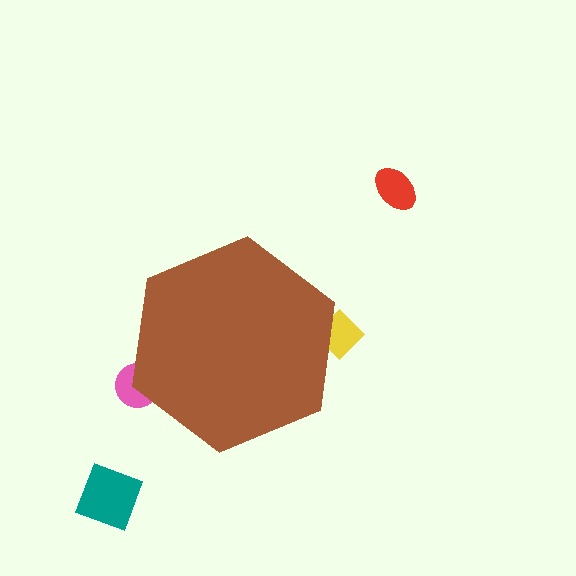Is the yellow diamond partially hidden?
Yes, the yellow diamond is partially hidden behind the brown hexagon.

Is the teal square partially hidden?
No, the teal square is fully visible.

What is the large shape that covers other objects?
A brown hexagon.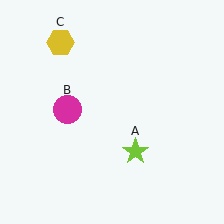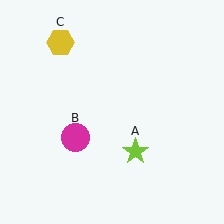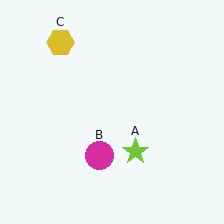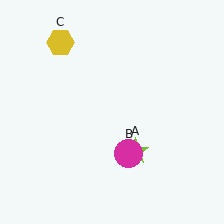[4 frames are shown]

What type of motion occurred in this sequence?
The magenta circle (object B) rotated counterclockwise around the center of the scene.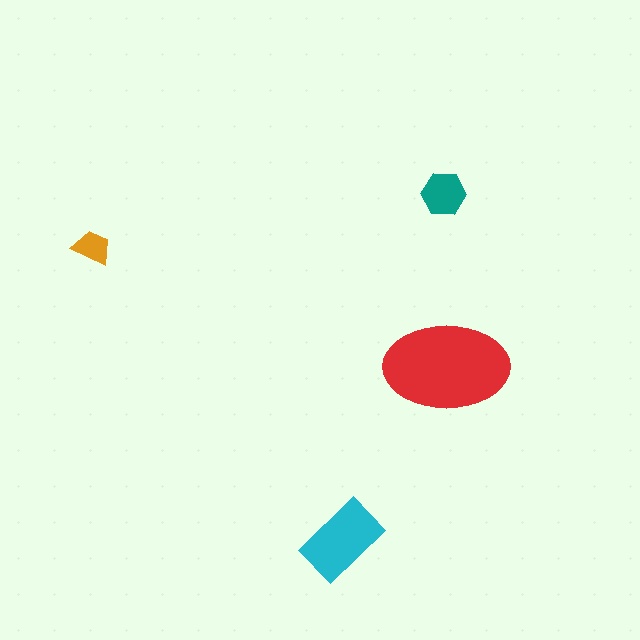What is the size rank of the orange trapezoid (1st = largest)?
4th.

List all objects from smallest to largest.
The orange trapezoid, the teal hexagon, the cyan rectangle, the red ellipse.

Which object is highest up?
The teal hexagon is topmost.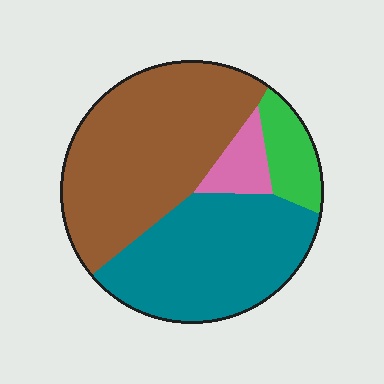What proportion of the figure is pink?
Pink takes up less than a quarter of the figure.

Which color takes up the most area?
Brown, at roughly 45%.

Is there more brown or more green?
Brown.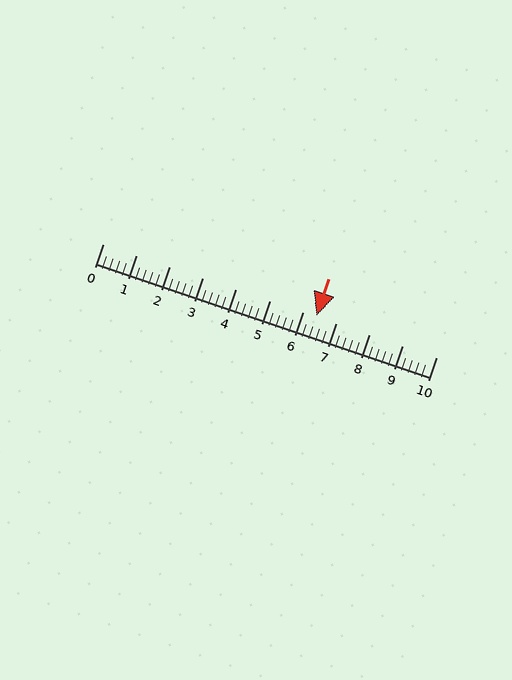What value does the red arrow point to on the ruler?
The red arrow points to approximately 6.4.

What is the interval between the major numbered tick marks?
The major tick marks are spaced 1 units apart.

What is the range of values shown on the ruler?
The ruler shows values from 0 to 10.